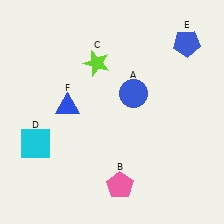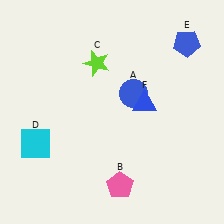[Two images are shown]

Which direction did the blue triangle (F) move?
The blue triangle (F) moved right.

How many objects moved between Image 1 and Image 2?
1 object moved between the two images.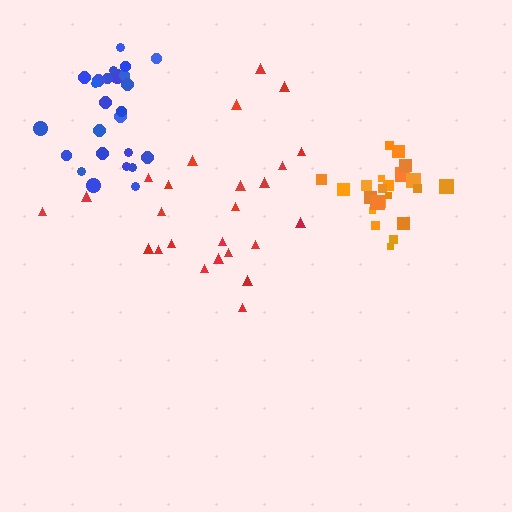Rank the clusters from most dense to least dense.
orange, blue, red.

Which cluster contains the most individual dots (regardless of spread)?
Blue (25).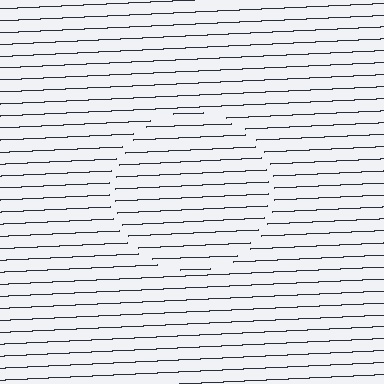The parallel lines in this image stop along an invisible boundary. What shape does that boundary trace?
An illusory circle. The interior of the shape contains the same grating, shifted by half a period — the contour is defined by the phase discontinuity where line-ends from the inner and outer gratings abut.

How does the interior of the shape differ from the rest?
The interior of the shape contains the same grating, shifted by half a period — the contour is defined by the phase discontinuity where line-ends from the inner and outer gratings abut.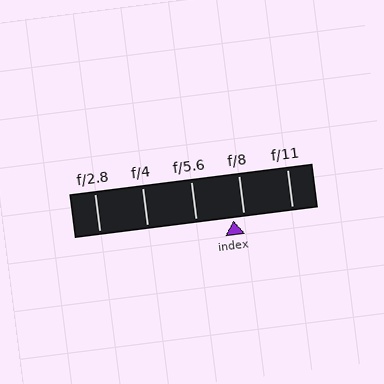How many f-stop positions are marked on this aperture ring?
There are 5 f-stop positions marked.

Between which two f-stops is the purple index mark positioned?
The index mark is between f/5.6 and f/8.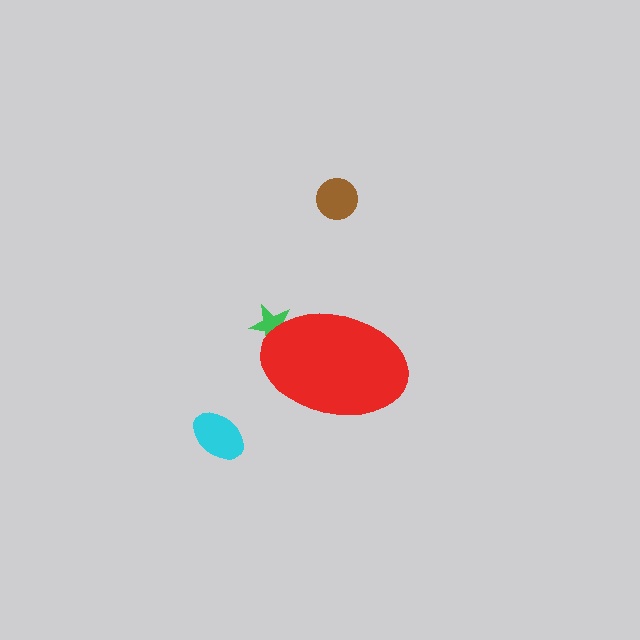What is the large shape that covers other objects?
A red ellipse.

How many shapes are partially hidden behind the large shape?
1 shape is partially hidden.